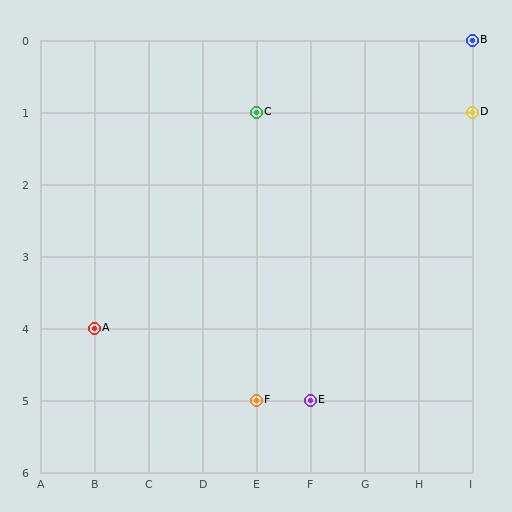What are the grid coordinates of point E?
Point E is at grid coordinates (F, 5).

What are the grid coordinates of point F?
Point F is at grid coordinates (E, 5).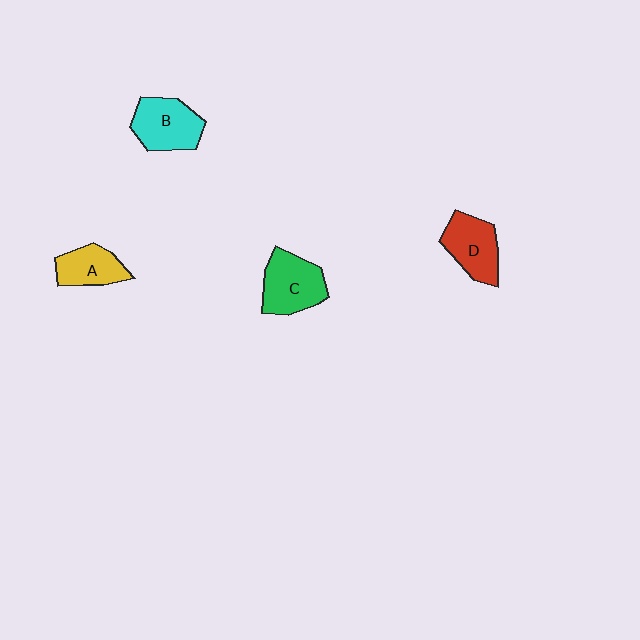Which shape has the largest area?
Shape C (green).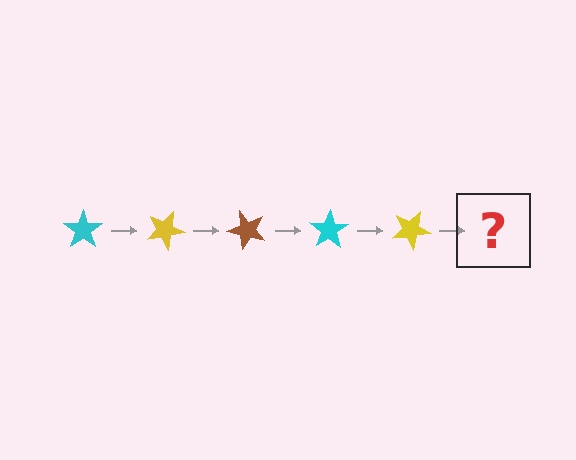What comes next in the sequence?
The next element should be a brown star, rotated 125 degrees from the start.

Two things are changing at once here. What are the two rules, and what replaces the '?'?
The two rules are that it rotates 25 degrees each step and the color cycles through cyan, yellow, and brown. The '?' should be a brown star, rotated 125 degrees from the start.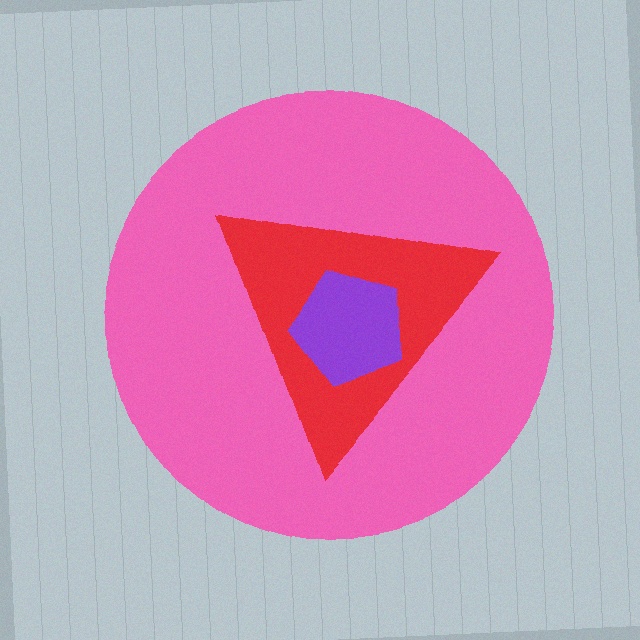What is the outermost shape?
The pink circle.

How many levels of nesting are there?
3.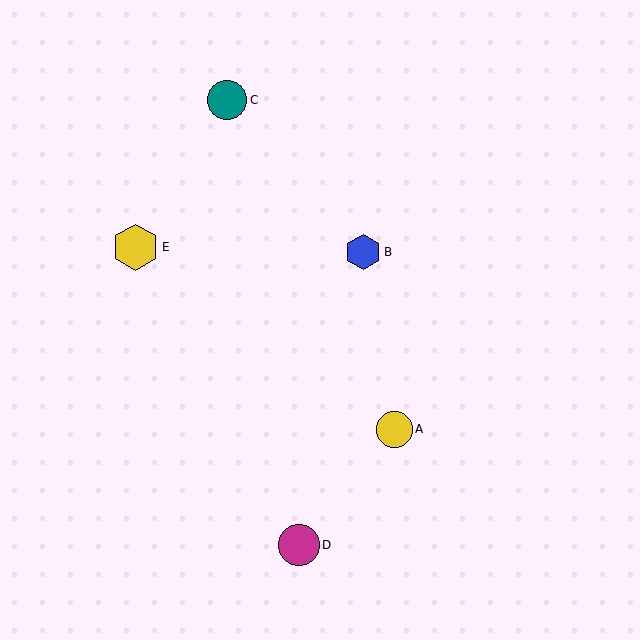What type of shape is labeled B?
Shape B is a blue hexagon.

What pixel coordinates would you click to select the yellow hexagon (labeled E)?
Click at (136, 247) to select the yellow hexagon E.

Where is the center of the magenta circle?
The center of the magenta circle is at (299, 545).